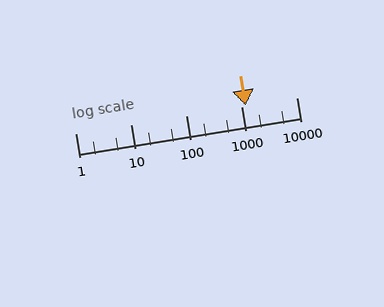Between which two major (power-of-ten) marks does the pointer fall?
The pointer is between 1000 and 10000.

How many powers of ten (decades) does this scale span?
The scale spans 4 decades, from 1 to 10000.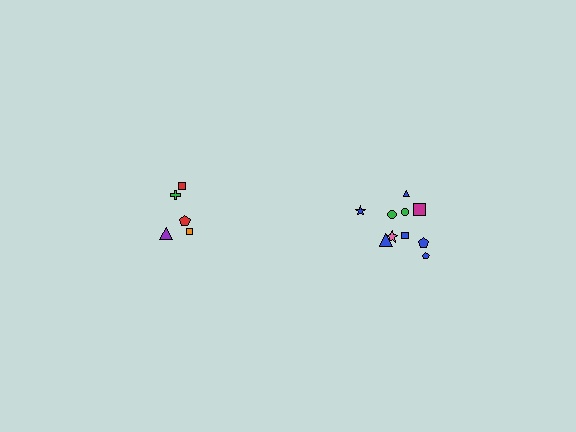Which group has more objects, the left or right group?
The right group.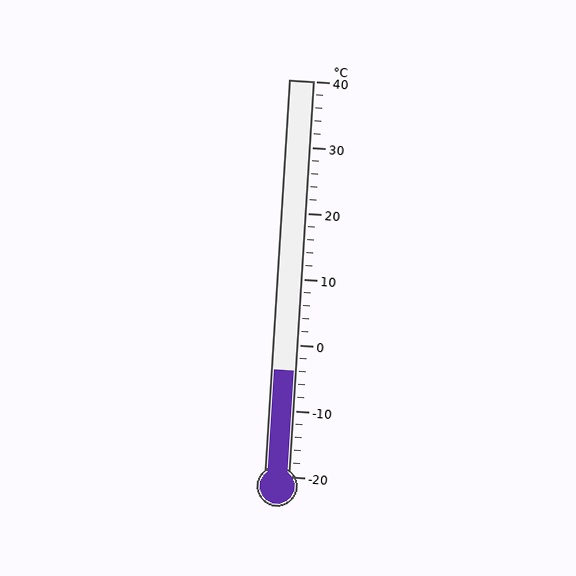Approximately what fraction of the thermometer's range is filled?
The thermometer is filled to approximately 25% of its range.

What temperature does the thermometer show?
The thermometer shows approximately -4°C.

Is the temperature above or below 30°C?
The temperature is below 30°C.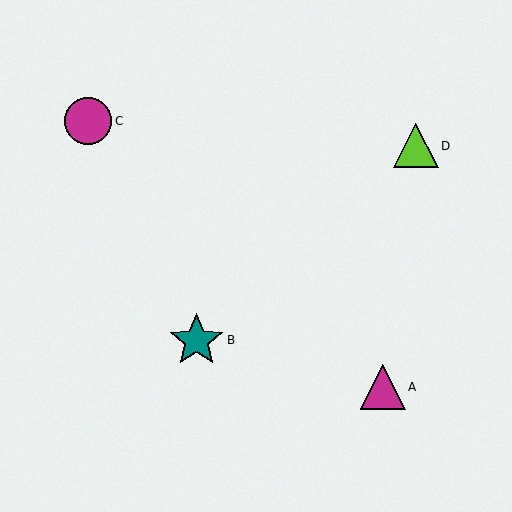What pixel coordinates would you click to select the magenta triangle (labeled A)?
Click at (383, 387) to select the magenta triangle A.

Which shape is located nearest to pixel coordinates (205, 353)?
The teal star (labeled B) at (196, 340) is nearest to that location.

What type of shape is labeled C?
Shape C is a magenta circle.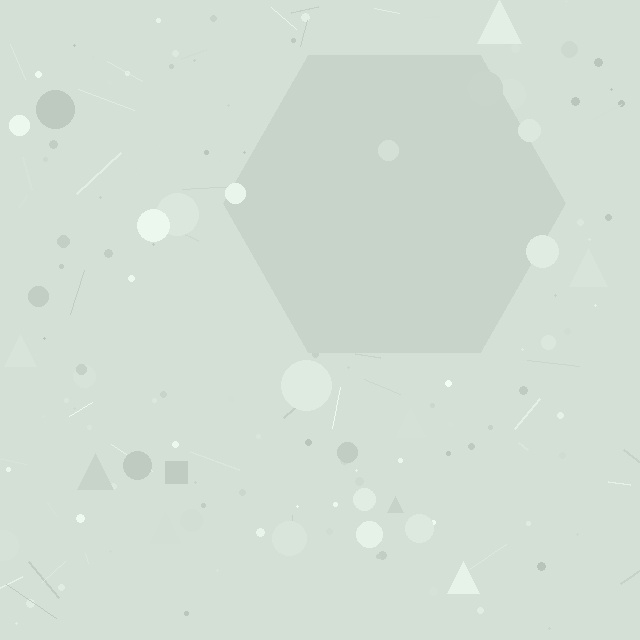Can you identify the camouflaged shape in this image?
The camouflaged shape is a hexagon.